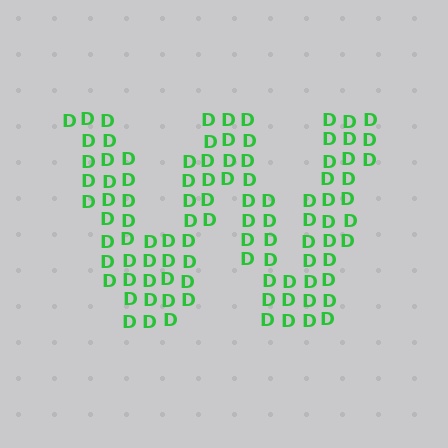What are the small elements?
The small elements are letter D's.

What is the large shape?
The large shape is the letter W.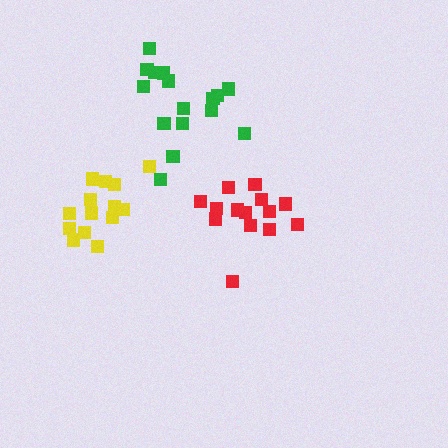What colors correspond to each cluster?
The clusters are colored: yellow, red, green.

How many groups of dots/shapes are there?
There are 3 groups.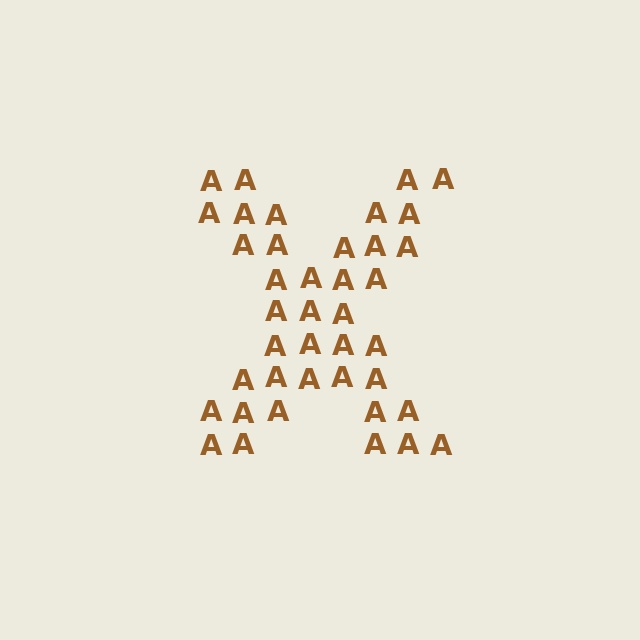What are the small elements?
The small elements are letter A's.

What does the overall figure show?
The overall figure shows the letter X.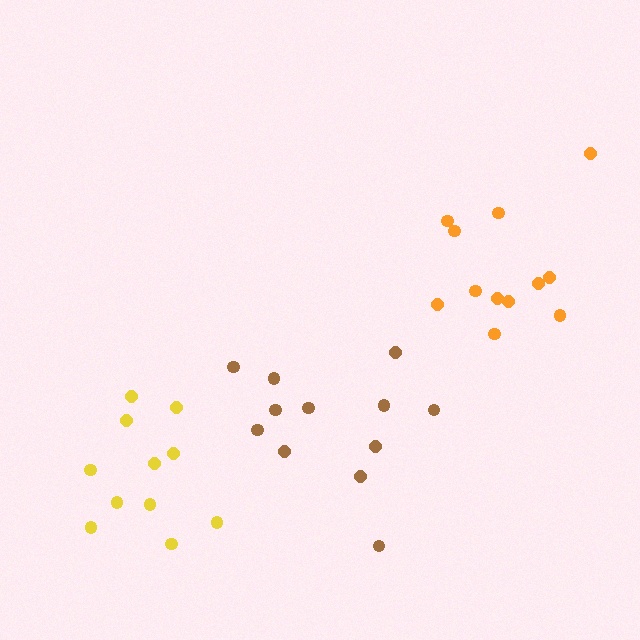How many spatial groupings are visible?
There are 3 spatial groupings.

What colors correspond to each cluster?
The clusters are colored: brown, orange, yellow.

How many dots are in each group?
Group 1: 12 dots, Group 2: 12 dots, Group 3: 11 dots (35 total).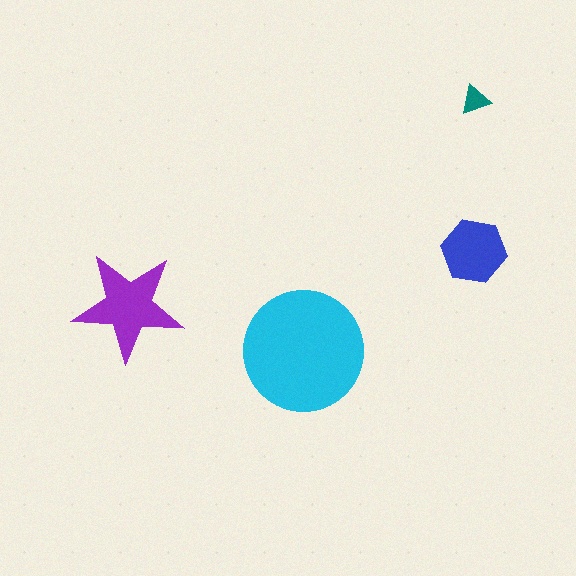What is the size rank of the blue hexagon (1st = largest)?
3rd.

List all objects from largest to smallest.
The cyan circle, the purple star, the blue hexagon, the teal triangle.